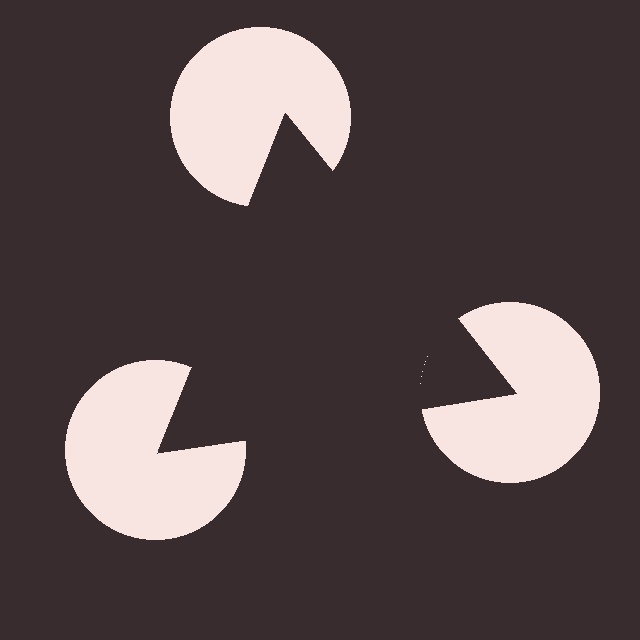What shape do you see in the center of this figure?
An illusory triangle — its edges are inferred from the aligned wedge cuts in the pac-man discs, not physically drawn.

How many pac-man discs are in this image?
There are 3 — one at each vertex of the illusory triangle.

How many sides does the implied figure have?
3 sides.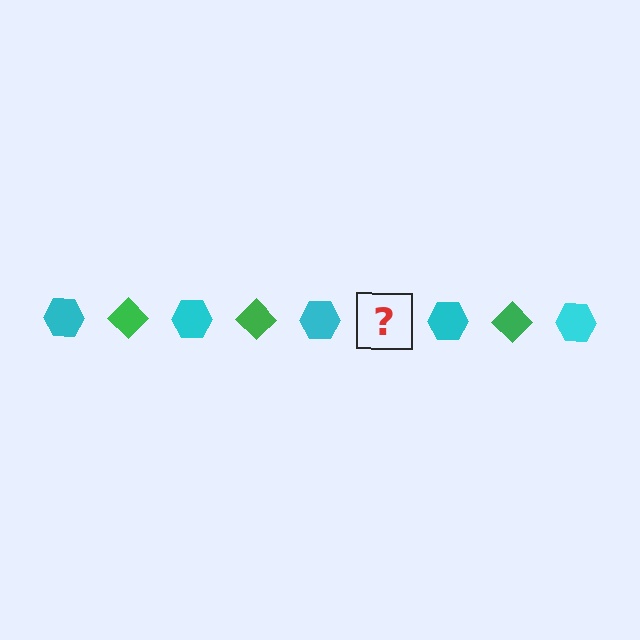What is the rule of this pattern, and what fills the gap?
The rule is that the pattern alternates between cyan hexagon and green diamond. The gap should be filled with a green diamond.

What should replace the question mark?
The question mark should be replaced with a green diamond.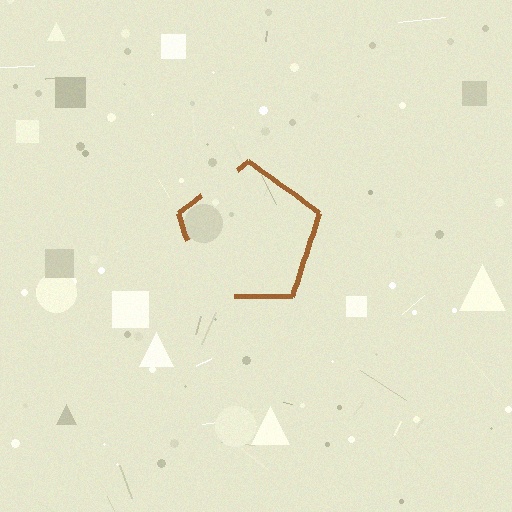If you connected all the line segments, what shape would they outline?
They would outline a pentagon.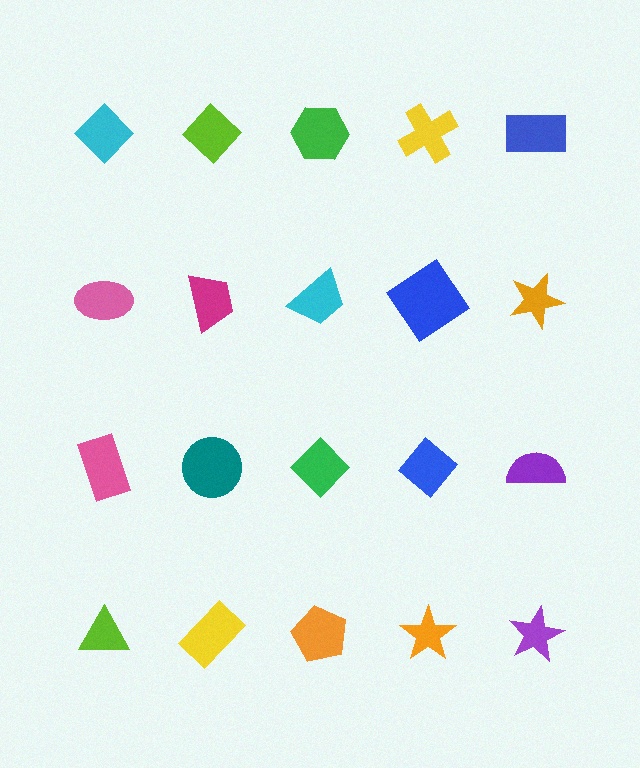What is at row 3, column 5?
A purple semicircle.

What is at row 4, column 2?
A yellow rectangle.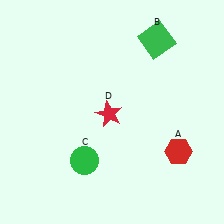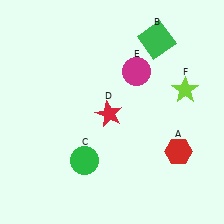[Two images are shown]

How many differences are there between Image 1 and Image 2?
There are 2 differences between the two images.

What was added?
A magenta circle (E), a lime star (F) were added in Image 2.